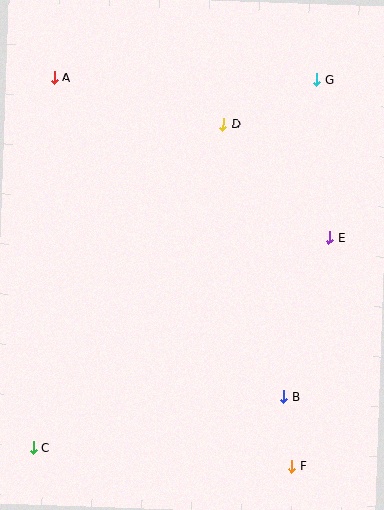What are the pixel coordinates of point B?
Point B is at (284, 397).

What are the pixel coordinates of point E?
Point E is at (330, 237).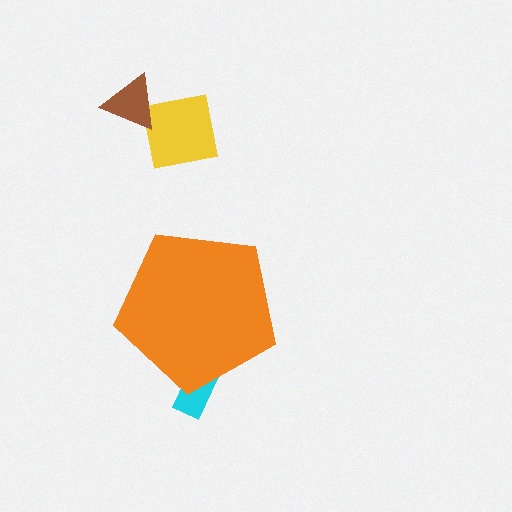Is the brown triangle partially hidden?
No, the brown triangle is fully visible.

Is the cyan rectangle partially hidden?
Yes, the cyan rectangle is partially hidden behind the orange pentagon.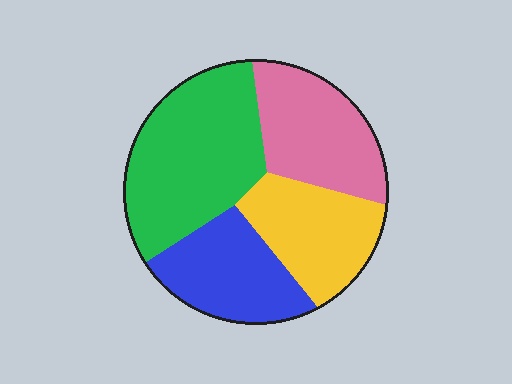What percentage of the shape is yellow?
Yellow covers roughly 20% of the shape.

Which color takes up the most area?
Green, at roughly 35%.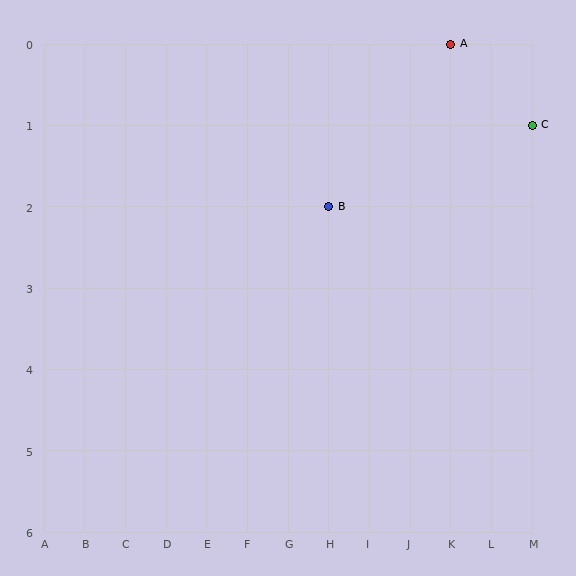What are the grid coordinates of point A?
Point A is at grid coordinates (K, 0).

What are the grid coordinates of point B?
Point B is at grid coordinates (H, 2).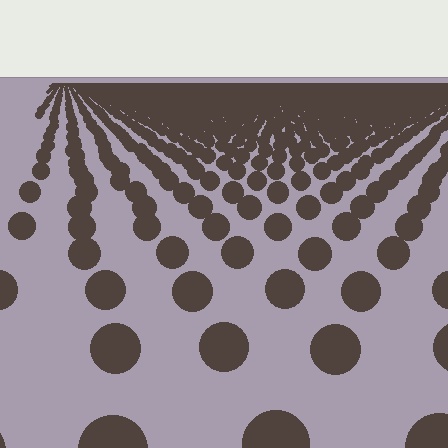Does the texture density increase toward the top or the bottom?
Density increases toward the top.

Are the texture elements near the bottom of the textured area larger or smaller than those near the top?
Larger. Near the bottom, elements are closer to the viewer and appear at a bigger on-screen size.